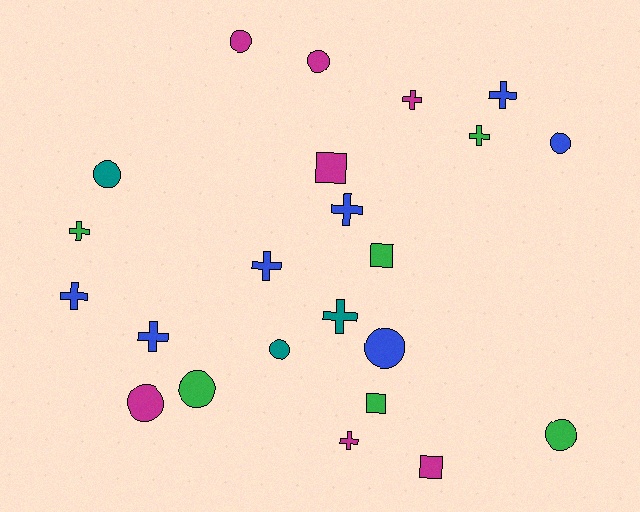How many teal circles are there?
There are 2 teal circles.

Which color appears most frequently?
Blue, with 7 objects.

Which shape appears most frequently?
Cross, with 10 objects.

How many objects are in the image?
There are 23 objects.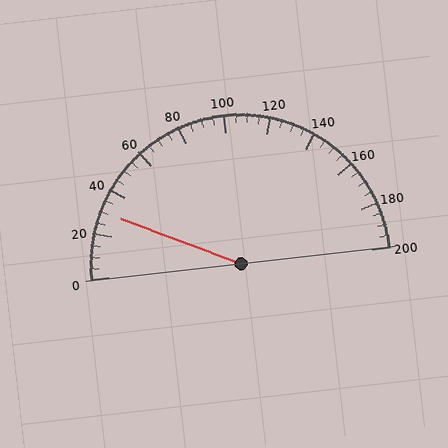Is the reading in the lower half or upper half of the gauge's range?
The reading is in the lower half of the range (0 to 200).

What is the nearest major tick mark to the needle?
The nearest major tick mark is 40.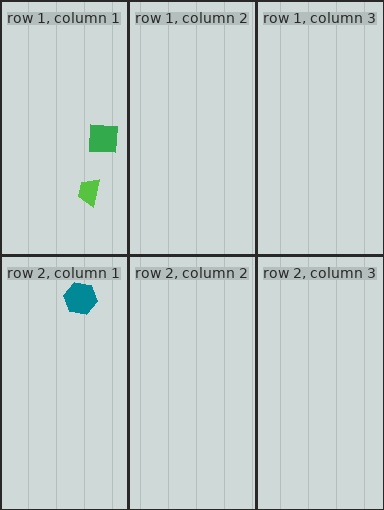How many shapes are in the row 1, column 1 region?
2.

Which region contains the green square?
The row 1, column 1 region.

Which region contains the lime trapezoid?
The row 1, column 1 region.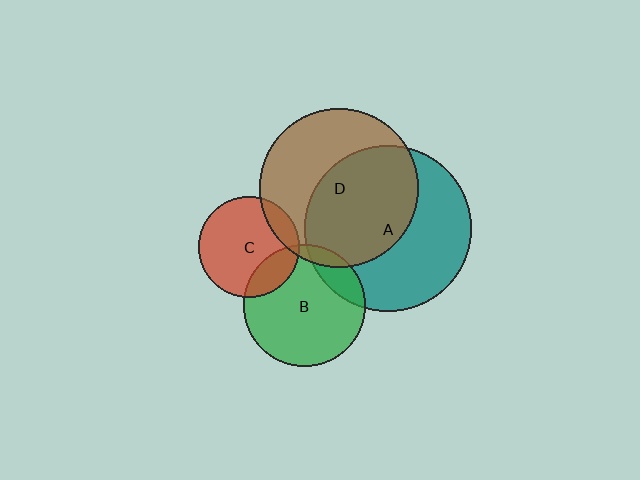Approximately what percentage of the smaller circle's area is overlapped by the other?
Approximately 55%.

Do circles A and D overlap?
Yes.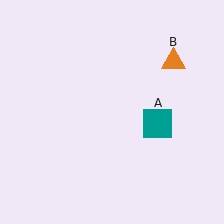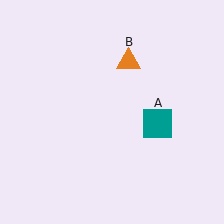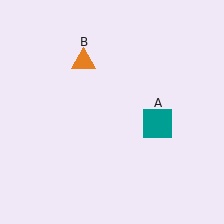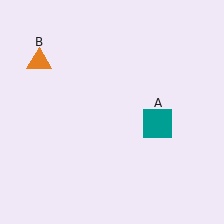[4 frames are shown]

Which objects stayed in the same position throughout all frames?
Teal square (object A) remained stationary.